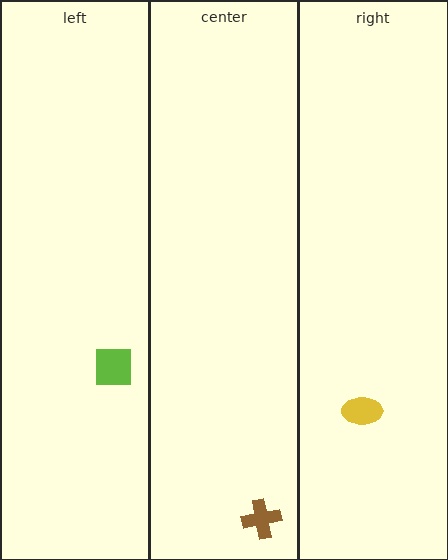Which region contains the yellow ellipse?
The right region.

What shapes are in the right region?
The yellow ellipse.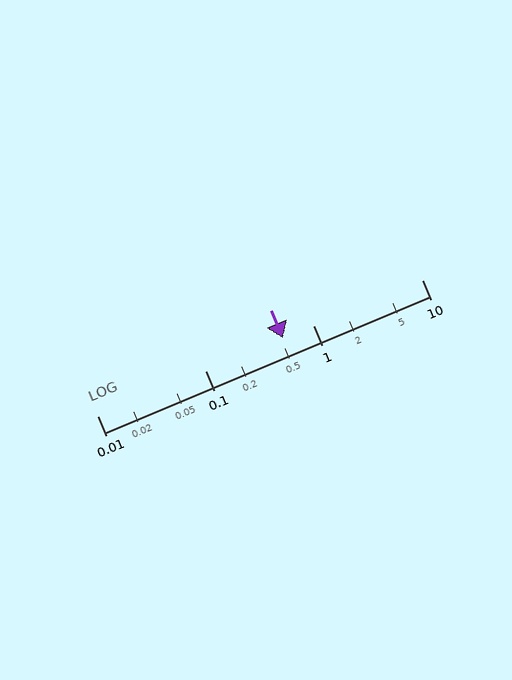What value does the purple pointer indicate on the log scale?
The pointer indicates approximately 0.52.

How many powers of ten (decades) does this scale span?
The scale spans 3 decades, from 0.01 to 10.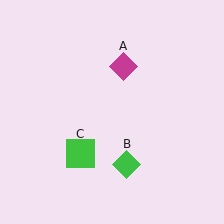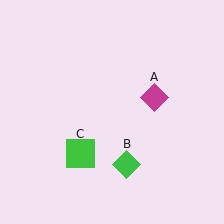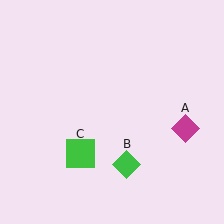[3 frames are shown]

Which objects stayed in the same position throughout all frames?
Green diamond (object B) and green square (object C) remained stationary.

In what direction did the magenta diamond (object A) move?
The magenta diamond (object A) moved down and to the right.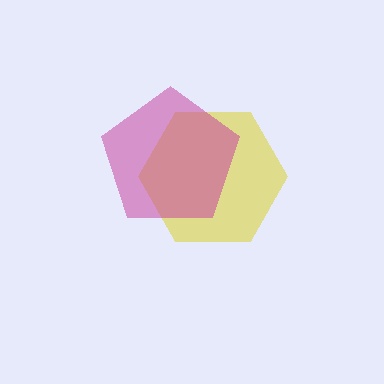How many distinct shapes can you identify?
There are 2 distinct shapes: a yellow hexagon, a magenta pentagon.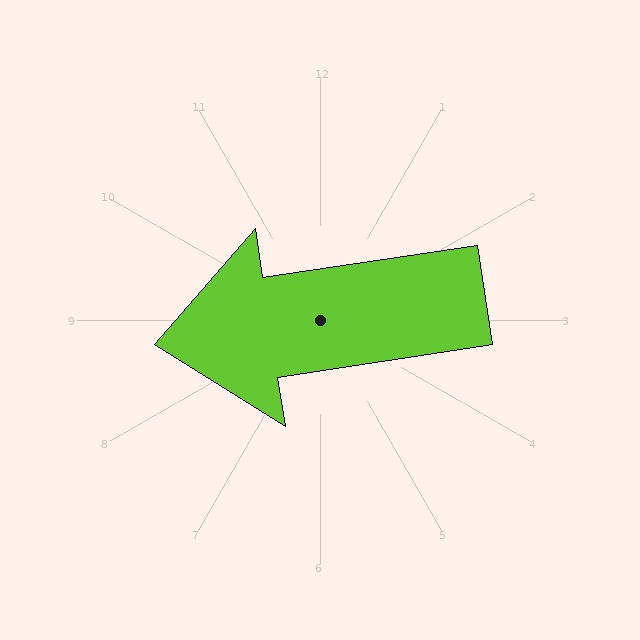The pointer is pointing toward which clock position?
Roughly 9 o'clock.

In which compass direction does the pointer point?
West.